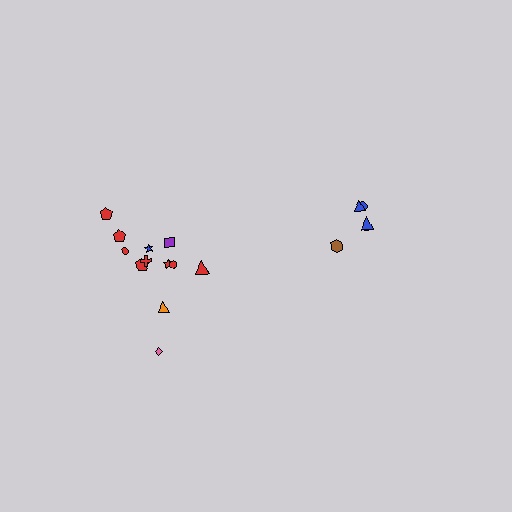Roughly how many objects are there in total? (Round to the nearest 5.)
Roughly 15 objects in total.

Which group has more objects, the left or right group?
The left group.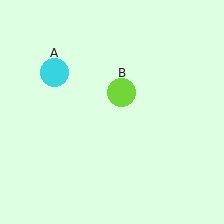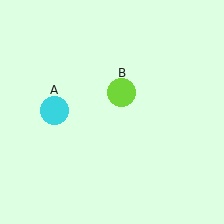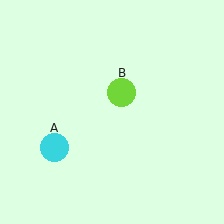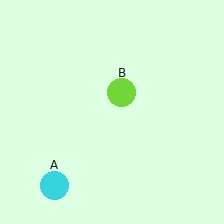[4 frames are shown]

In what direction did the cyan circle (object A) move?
The cyan circle (object A) moved down.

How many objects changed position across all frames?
1 object changed position: cyan circle (object A).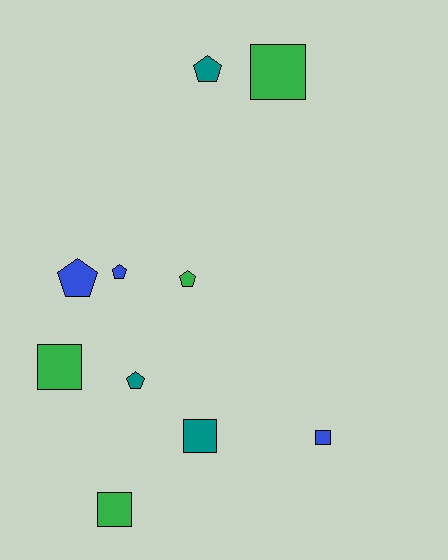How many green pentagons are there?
There is 1 green pentagon.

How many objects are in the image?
There are 10 objects.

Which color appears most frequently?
Green, with 4 objects.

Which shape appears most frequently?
Square, with 5 objects.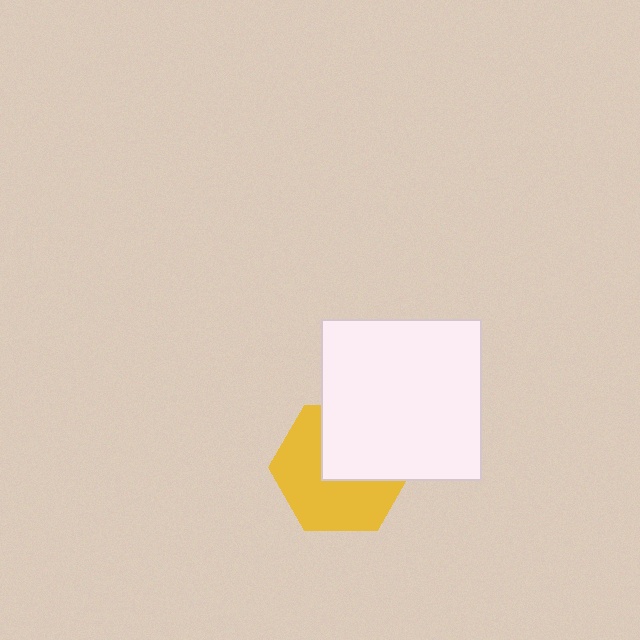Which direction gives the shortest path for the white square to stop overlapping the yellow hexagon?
Moving up gives the shortest separation.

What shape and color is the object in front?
The object in front is a white square.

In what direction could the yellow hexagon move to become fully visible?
The yellow hexagon could move down. That would shift it out from behind the white square entirely.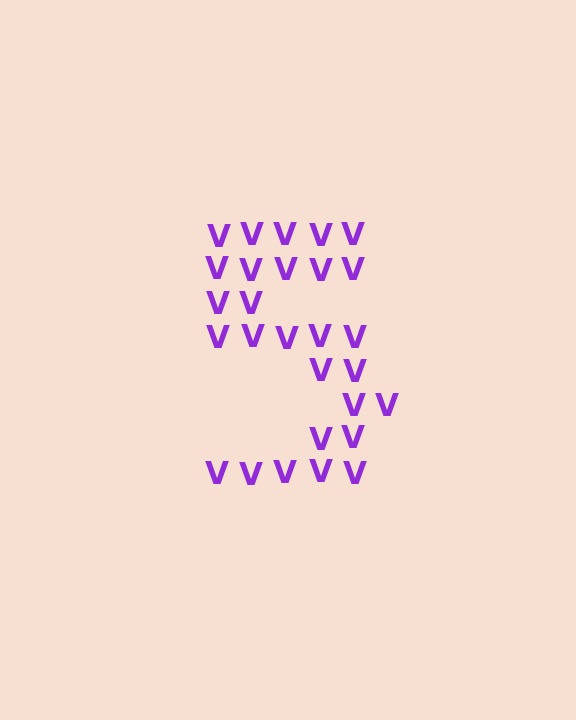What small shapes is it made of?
It is made of small letter V's.